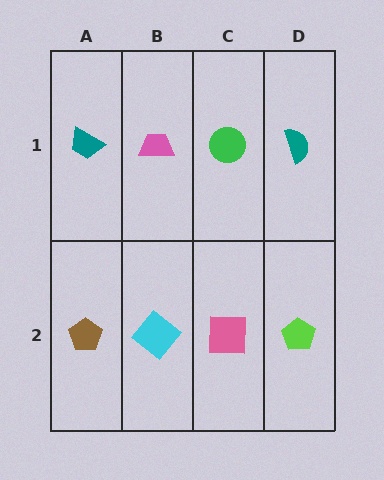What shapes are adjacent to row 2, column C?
A green circle (row 1, column C), a cyan diamond (row 2, column B), a lime pentagon (row 2, column D).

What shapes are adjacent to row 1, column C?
A pink square (row 2, column C), a pink trapezoid (row 1, column B), a teal semicircle (row 1, column D).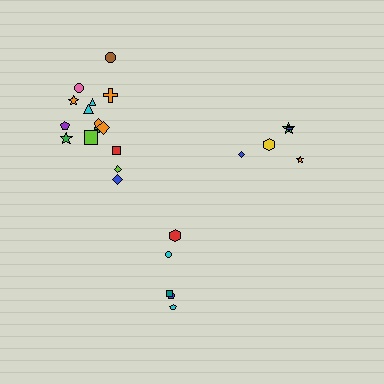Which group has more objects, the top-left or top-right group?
The top-left group.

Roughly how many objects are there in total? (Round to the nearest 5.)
Roughly 25 objects in total.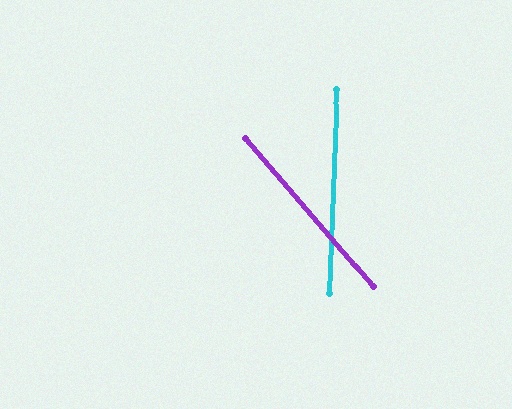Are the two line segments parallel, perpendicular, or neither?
Neither parallel nor perpendicular — they differ by about 43°.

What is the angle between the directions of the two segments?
Approximately 43 degrees.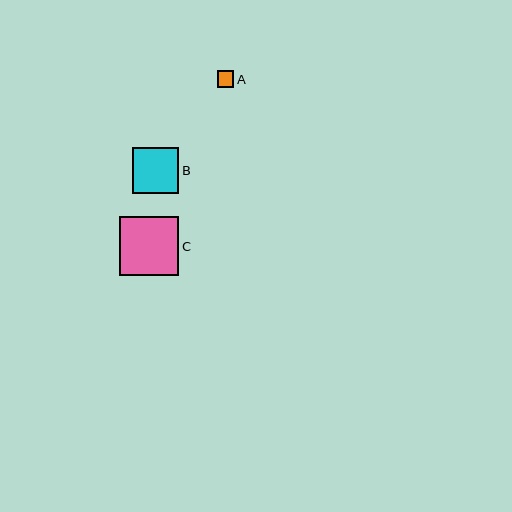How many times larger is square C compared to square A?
Square C is approximately 3.6 times the size of square A.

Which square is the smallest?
Square A is the smallest with a size of approximately 17 pixels.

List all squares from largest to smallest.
From largest to smallest: C, B, A.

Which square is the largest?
Square C is the largest with a size of approximately 59 pixels.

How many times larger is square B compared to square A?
Square B is approximately 2.8 times the size of square A.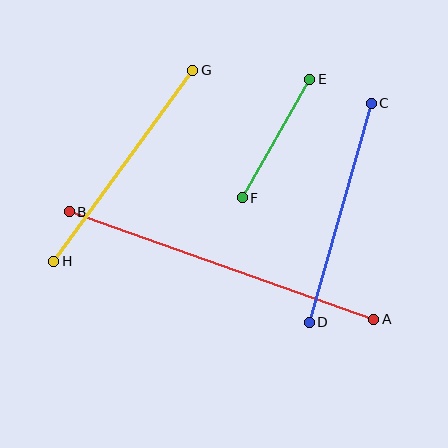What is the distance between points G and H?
The distance is approximately 236 pixels.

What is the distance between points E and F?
The distance is approximately 136 pixels.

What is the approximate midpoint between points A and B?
The midpoint is at approximately (221, 266) pixels.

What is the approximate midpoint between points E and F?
The midpoint is at approximately (276, 138) pixels.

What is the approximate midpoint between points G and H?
The midpoint is at approximately (123, 166) pixels.